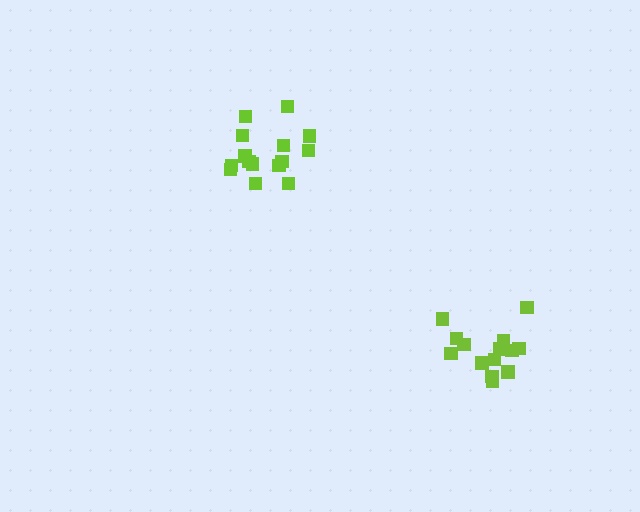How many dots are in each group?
Group 1: 14 dots, Group 2: 15 dots (29 total).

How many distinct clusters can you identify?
There are 2 distinct clusters.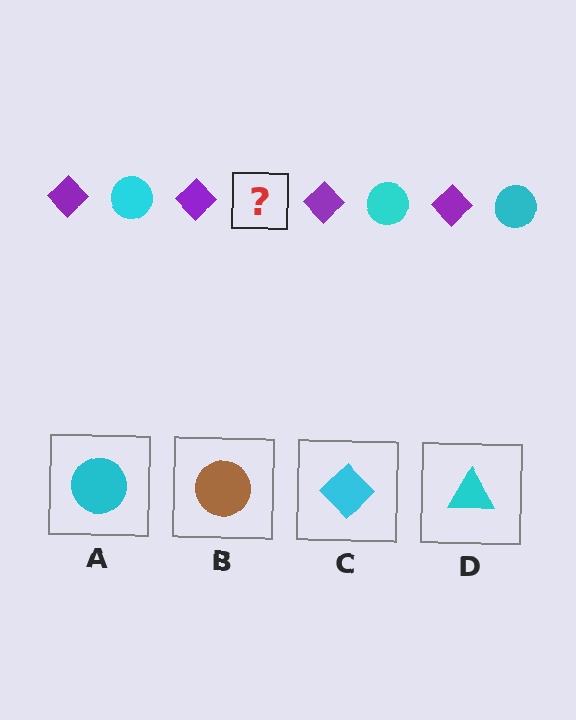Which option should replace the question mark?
Option A.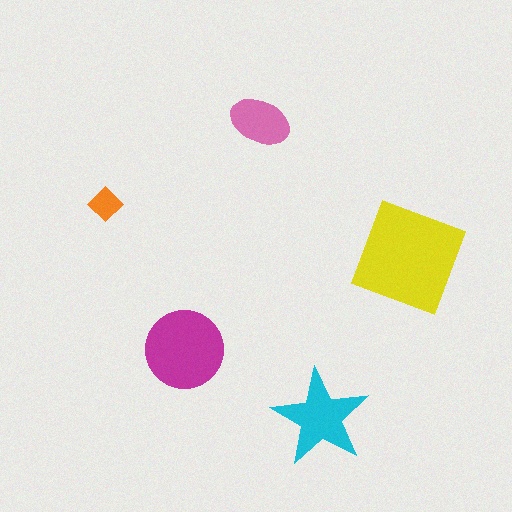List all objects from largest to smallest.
The yellow square, the magenta circle, the cyan star, the pink ellipse, the orange diamond.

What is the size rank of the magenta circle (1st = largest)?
2nd.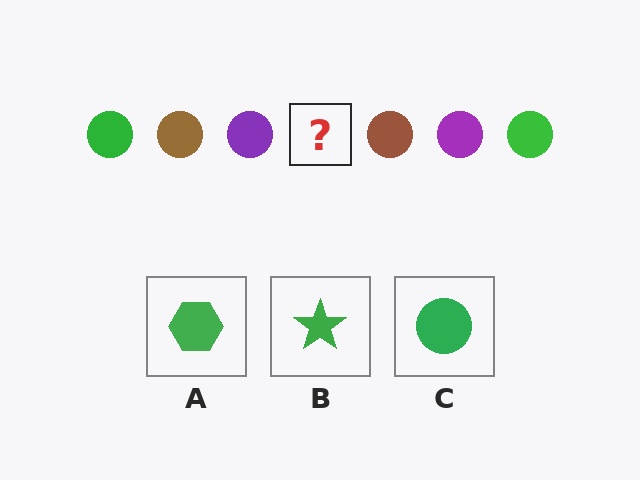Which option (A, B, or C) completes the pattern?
C.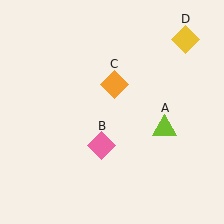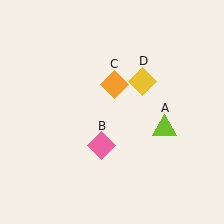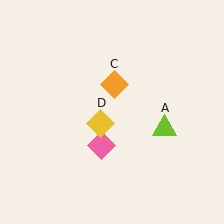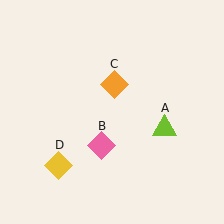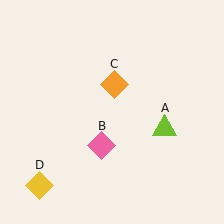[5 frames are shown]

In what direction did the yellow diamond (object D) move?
The yellow diamond (object D) moved down and to the left.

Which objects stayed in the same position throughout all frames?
Lime triangle (object A) and pink diamond (object B) and orange diamond (object C) remained stationary.